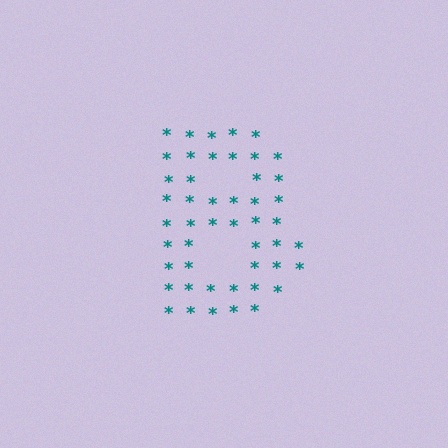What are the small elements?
The small elements are asterisks.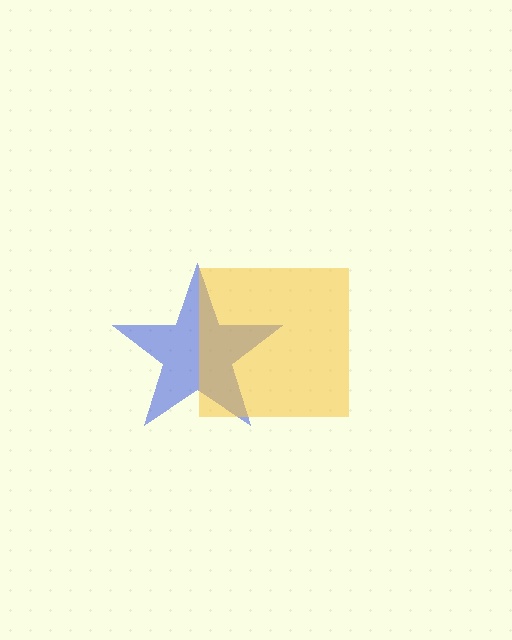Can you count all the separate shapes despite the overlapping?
Yes, there are 2 separate shapes.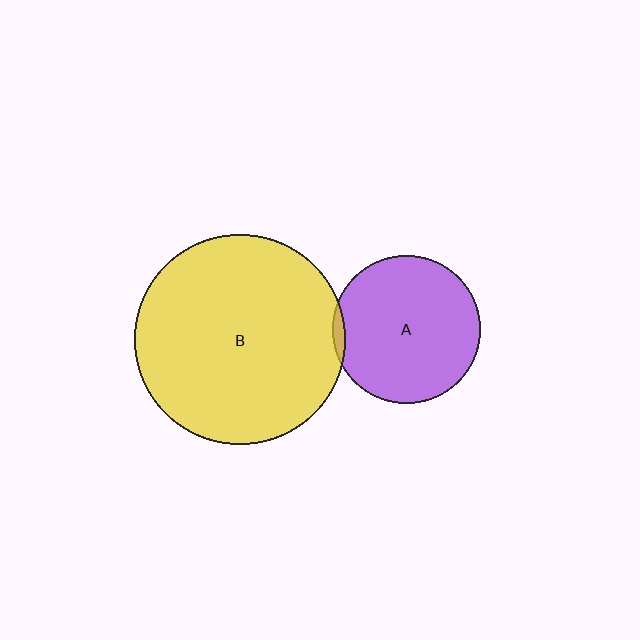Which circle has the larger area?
Circle B (yellow).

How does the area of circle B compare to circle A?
Approximately 2.0 times.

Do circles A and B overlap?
Yes.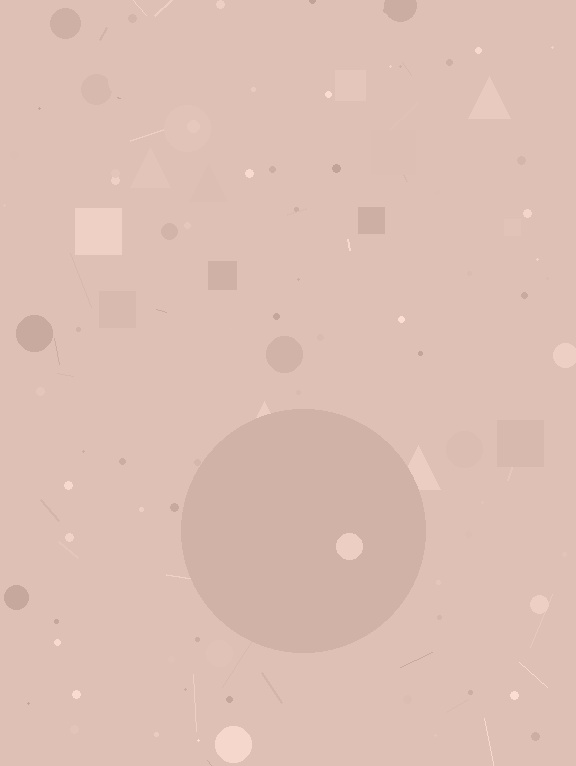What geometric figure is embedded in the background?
A circle is embedded in the background.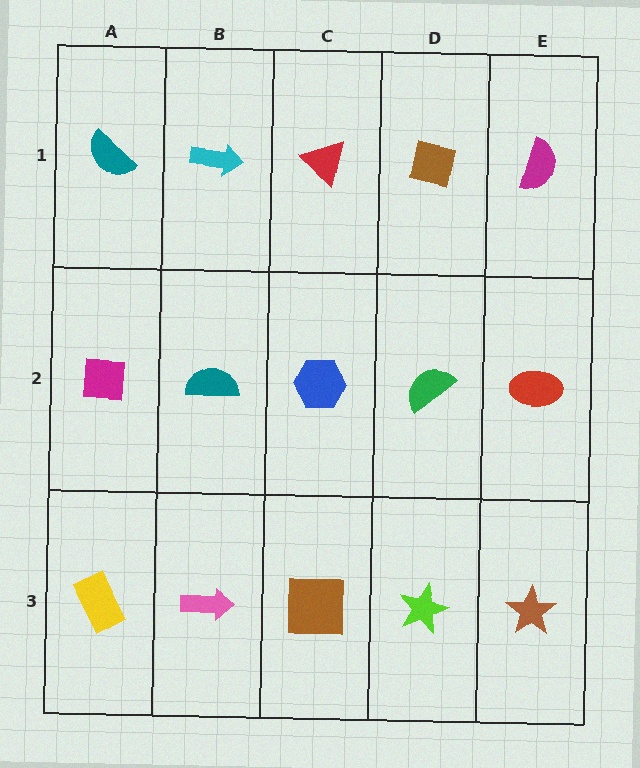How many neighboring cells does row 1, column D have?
3.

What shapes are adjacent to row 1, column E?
A red ellipse (row 2, column E), a brown square (row 1, column D).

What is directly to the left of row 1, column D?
A red triangle.